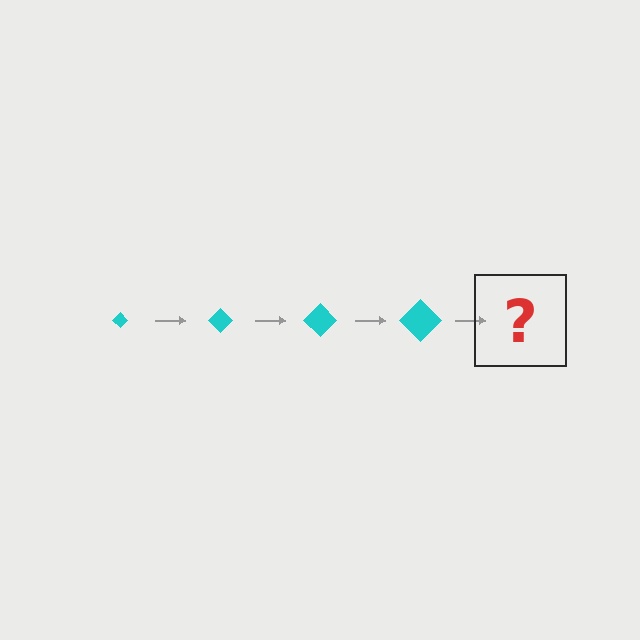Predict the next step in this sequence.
The next step is a cyan diamond, larger than the previous one.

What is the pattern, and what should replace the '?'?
The pattern is that the diamond gets progressively larger each step. The '?' should be a cyan diamond, larger than the previous one.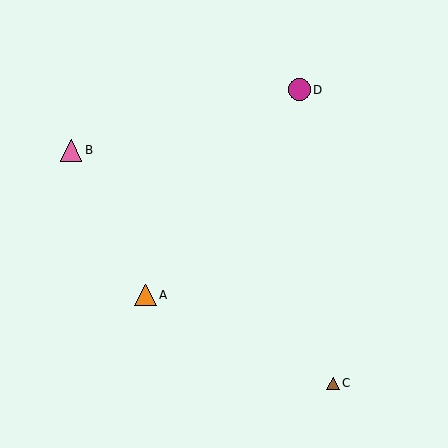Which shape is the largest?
The magenta circle (labeled D) is the largest.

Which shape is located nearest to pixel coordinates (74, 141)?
The pink triangle (labeled B) at (71, 150) is nearest to that location.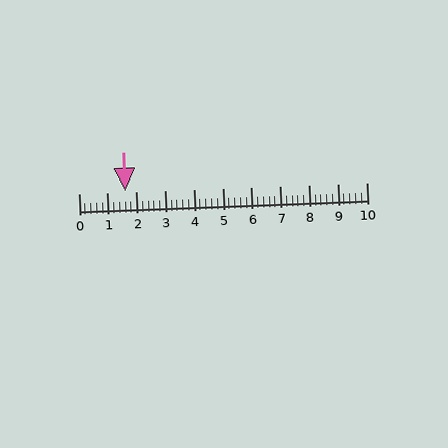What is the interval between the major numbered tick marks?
The major tick marks are spaced 1 units apart.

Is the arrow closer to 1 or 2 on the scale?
The arrow is closer to 2.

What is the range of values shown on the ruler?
The ruler shows values from 0 to 10.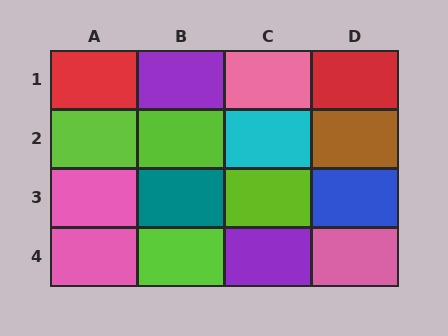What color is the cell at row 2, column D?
Brown.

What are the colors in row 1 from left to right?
Red, purple, pink, red.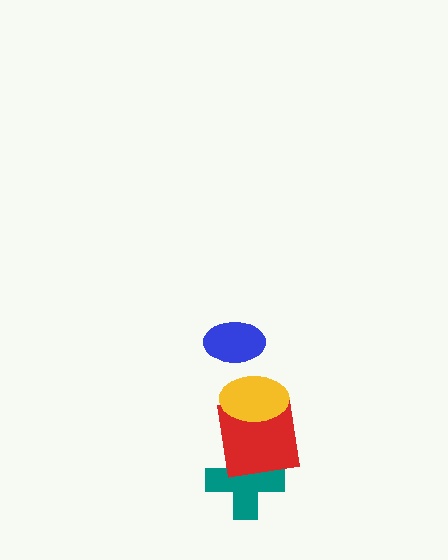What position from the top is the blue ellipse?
The blue ellipse is 1st from the top.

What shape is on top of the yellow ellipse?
The blue ellipse is on top of the yellow ellipse.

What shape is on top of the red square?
The yellow ellipse is on top of the red square.